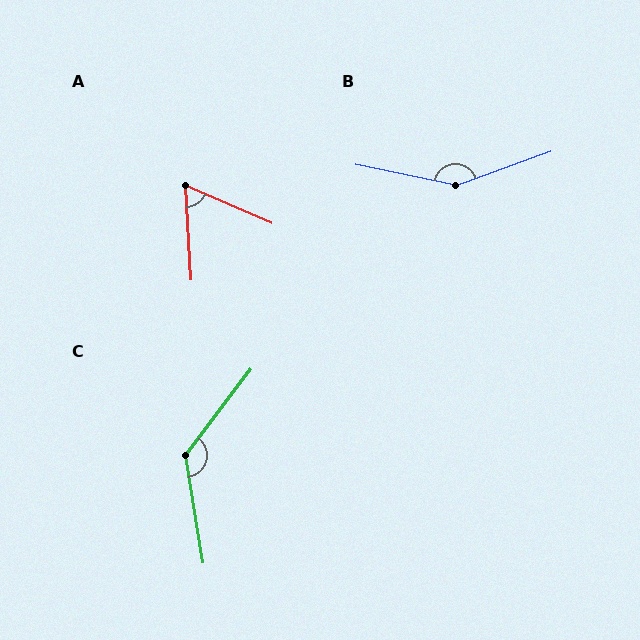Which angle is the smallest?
A, at approximately 63 degrees.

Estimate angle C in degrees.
Approximately 134 degrees.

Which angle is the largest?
B, at approximately 148 degrees.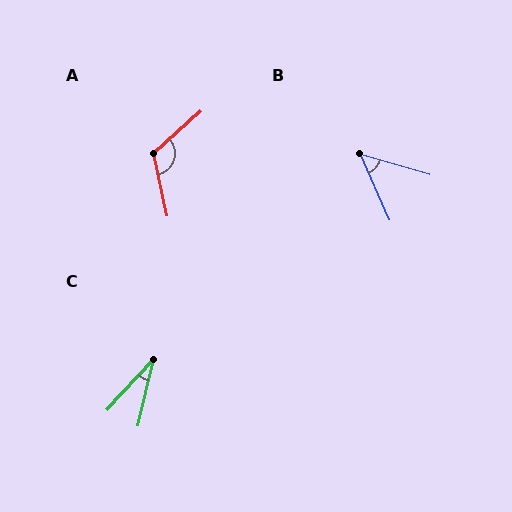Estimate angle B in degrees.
Approximately 50 degrees.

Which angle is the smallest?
C, at approximately 30 degrees.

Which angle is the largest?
A, at approximately 120 degrees.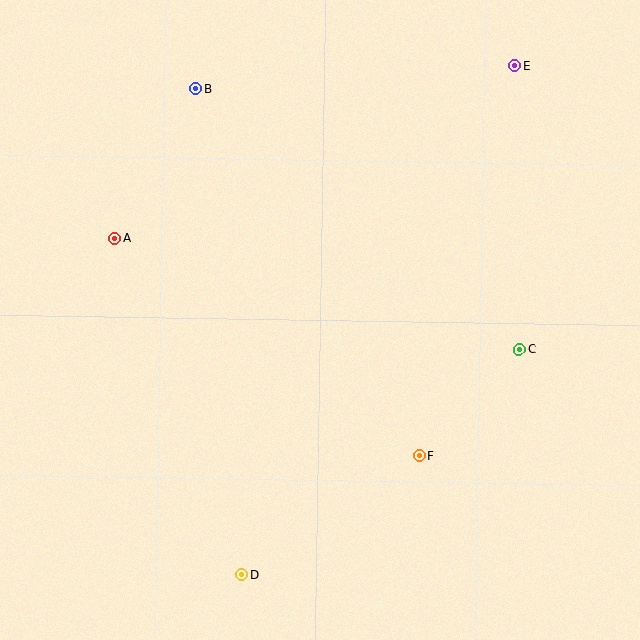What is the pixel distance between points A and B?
The distance between A and B is 170 pixels.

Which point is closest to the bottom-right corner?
Point F is closest to the bottom-right corner.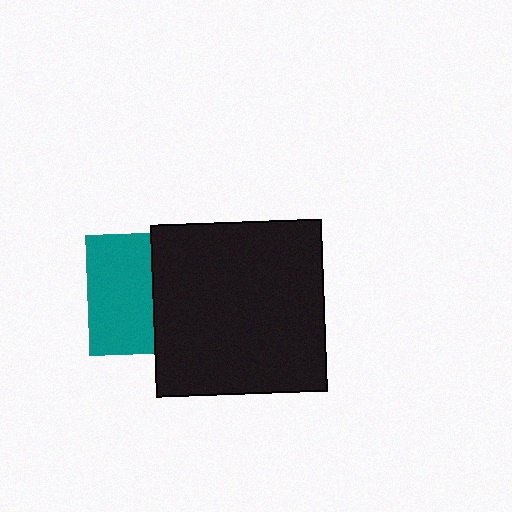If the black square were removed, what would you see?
You would see the complete teal square.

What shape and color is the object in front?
The object in front is a black square.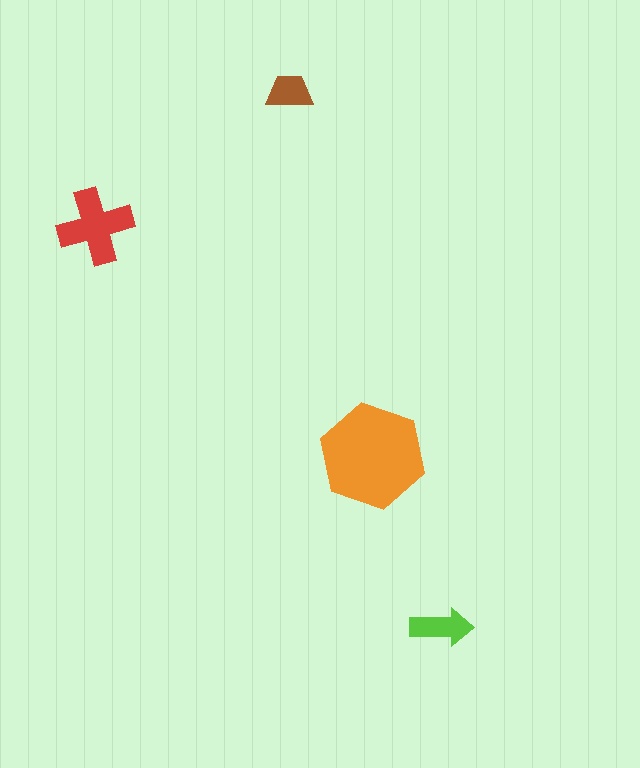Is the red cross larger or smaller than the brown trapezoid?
Larger.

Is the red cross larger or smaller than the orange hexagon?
Smaller.